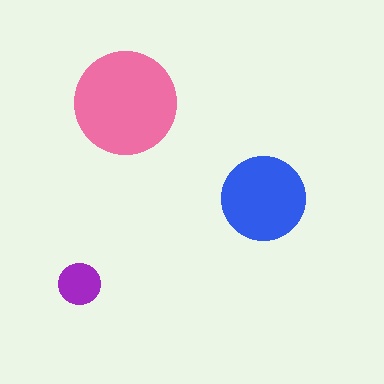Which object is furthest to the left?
The purple circle is leftmost.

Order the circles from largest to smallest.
the pink one, the blue one, the purple one.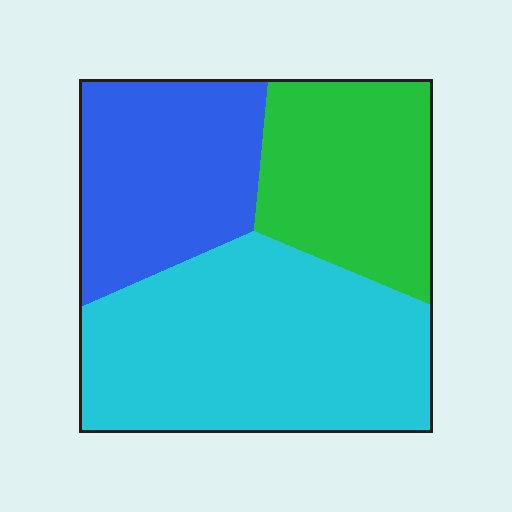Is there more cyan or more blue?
Cyan.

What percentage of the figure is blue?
Blue takes up about one quarter (1/4) of the figure.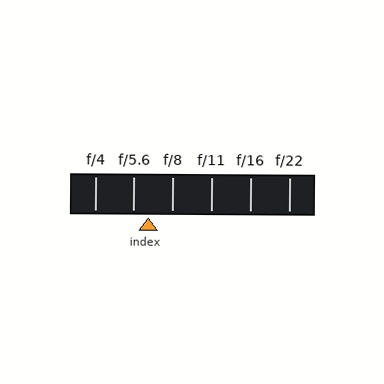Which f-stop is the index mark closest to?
The index mark is closest to f/5.6.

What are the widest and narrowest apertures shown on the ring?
The widest aperture shown is f/4 and the narrowest is f/22.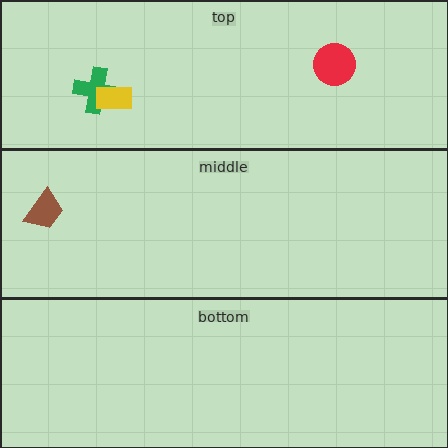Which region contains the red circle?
The top region.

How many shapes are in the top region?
3.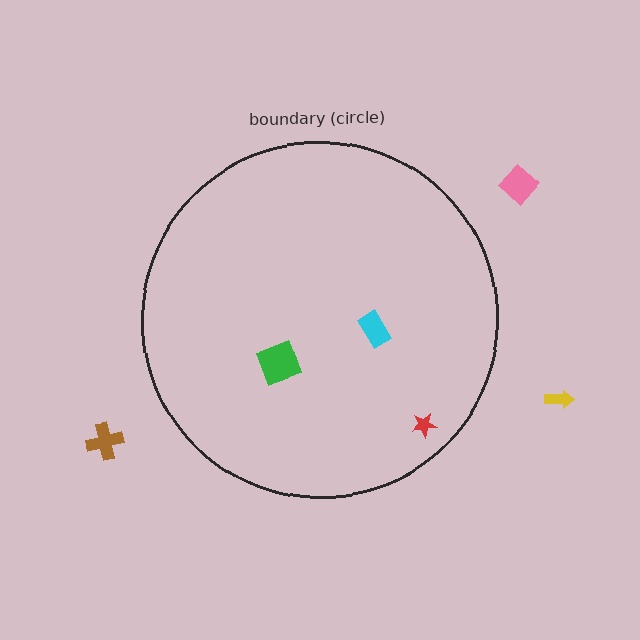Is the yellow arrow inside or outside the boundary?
Outside.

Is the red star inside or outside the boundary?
Inside.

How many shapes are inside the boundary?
3 inside, 3 outside.